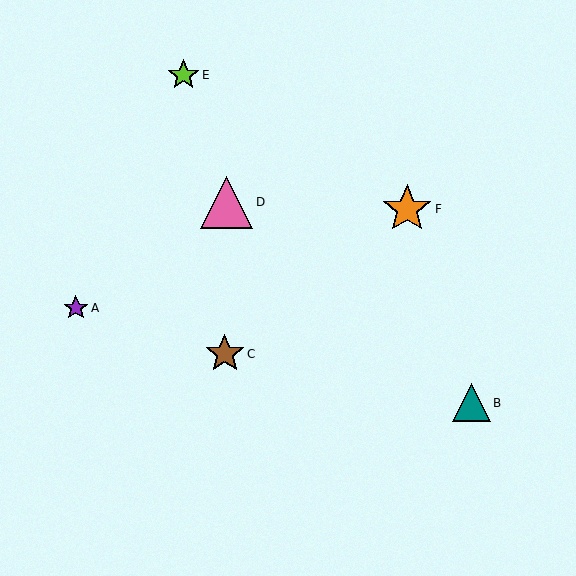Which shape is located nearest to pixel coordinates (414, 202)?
The orange star (labeled F) at (407, 209) is nearest to that location.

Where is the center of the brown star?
The center of the brown star is at (225, 354).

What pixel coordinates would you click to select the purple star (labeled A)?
Click at (76, 308) to select the purple star A.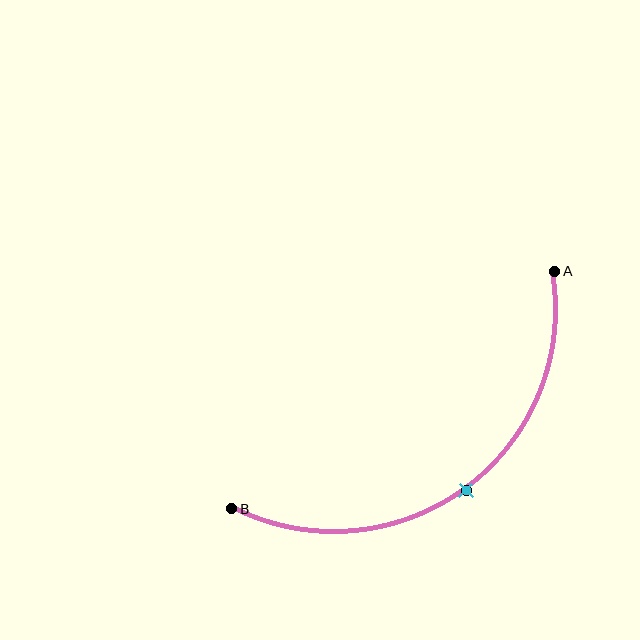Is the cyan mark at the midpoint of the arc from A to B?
Yes. The cyan mark lies on the arc at equal arc-length from both A and B — it is the arc midpoint.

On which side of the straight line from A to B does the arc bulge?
The arc bulges below and to the right of the straight line connecting A and B.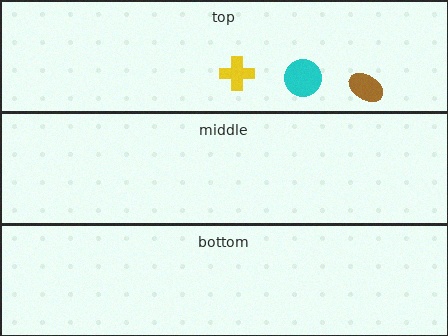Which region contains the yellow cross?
The top region.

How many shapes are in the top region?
3.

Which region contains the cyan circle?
The top region.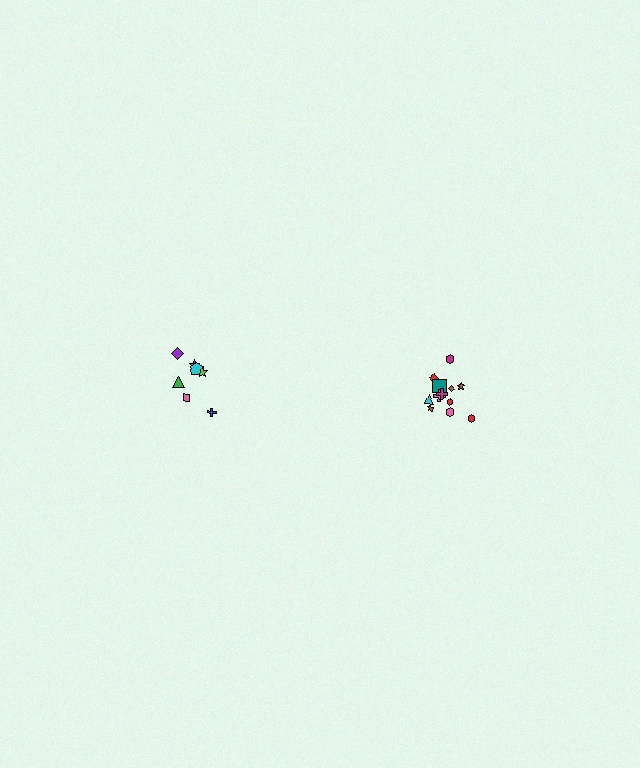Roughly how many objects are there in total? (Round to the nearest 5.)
Roughly 20 objects in total.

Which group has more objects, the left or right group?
The right group.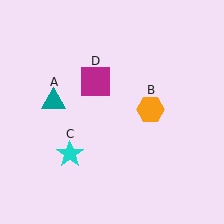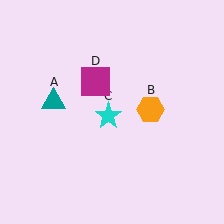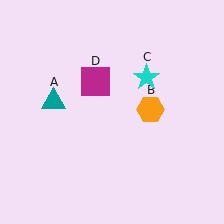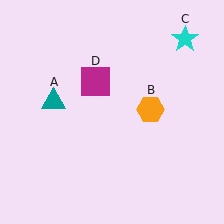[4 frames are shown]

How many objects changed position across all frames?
1 object changed position: cyan star (object C).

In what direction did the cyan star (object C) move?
The cyan star (object C) moved up and to the right.